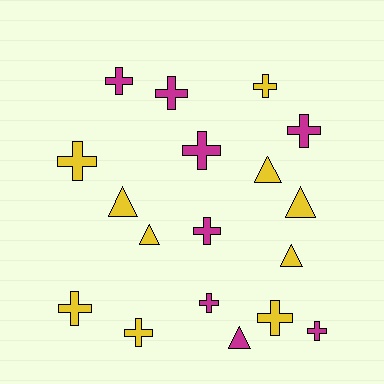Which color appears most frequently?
Yellow, with 10 objects.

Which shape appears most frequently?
Cross, with 12 objects.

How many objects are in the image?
There are 18 objects.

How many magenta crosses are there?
There are 7 magenta crosses.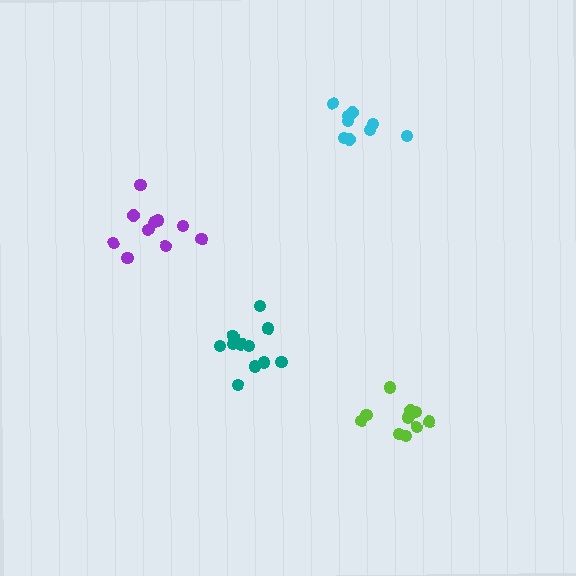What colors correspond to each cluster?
The clusters are colored: cyan, teal, purple, lime.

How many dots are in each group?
Group 1: 9 dots, Group 2: 11 dots, Group 3: 10 dots, Group 4: 11 dots (41 total).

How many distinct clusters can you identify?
There are 4 distinct clusters.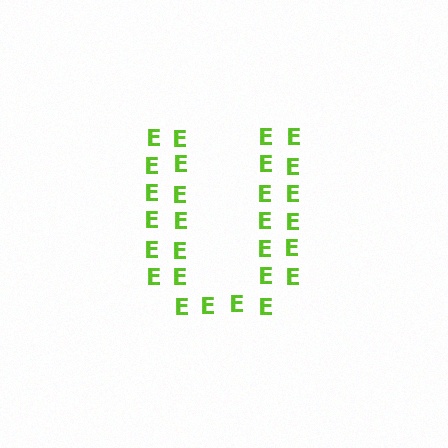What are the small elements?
The small elements are letter E's.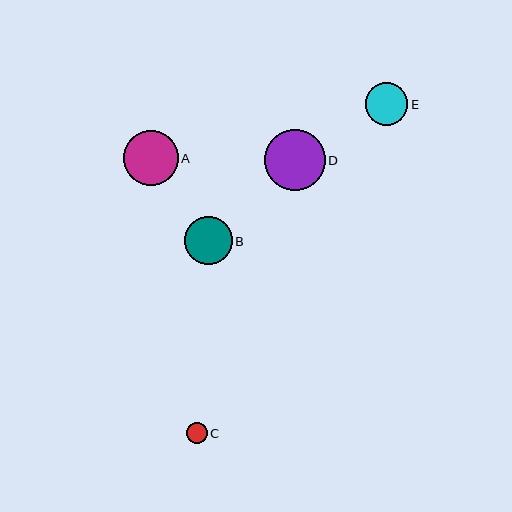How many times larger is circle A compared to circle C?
Circle A is approximately 2.7 times the size of circle C.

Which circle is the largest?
Circle D is the largest with a size of approximately 61 pixels.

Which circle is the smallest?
Circle C is the smallest with a size of approximately 21 pixels.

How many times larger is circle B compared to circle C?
Circle B is approximately 2.3 times the size of circle C.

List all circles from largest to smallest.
From largest to smallest: D, A, B, E, C.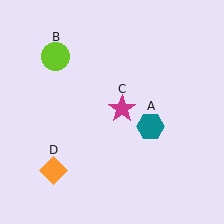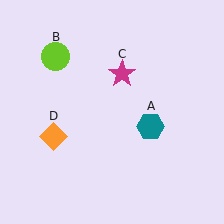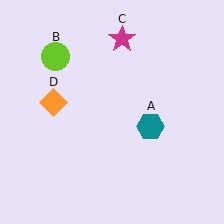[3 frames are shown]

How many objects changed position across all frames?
2 objects changed position: magenta star (object C), orange diamond (object D).